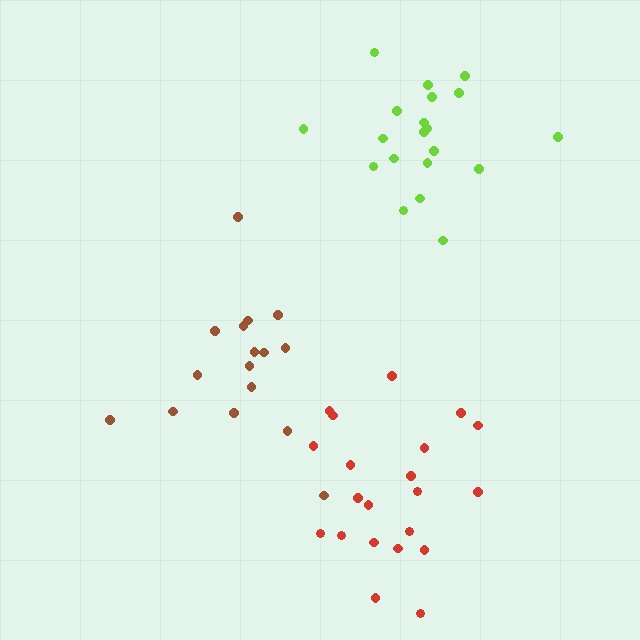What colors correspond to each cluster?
The clusters are colored: brown, lime, red.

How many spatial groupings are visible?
There are 3 spatial groupings.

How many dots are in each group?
Group 1: 16 dots, Group 2: 20 dots, Group 3: 21 dots (57 total).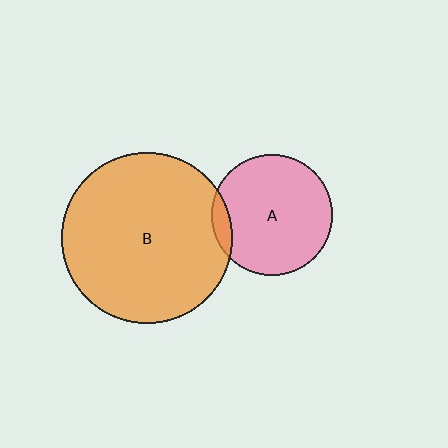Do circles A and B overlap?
Yes.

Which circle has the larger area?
Circle B (orange).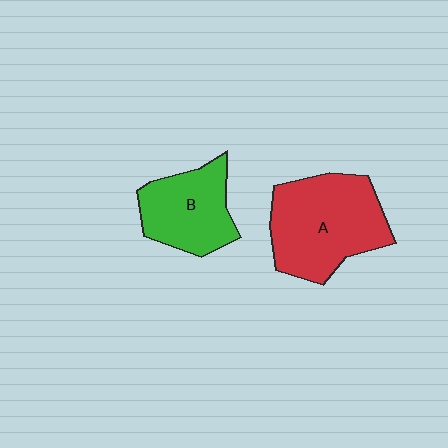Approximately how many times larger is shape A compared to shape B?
Approximately 1.5 times.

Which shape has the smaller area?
Shape B (green).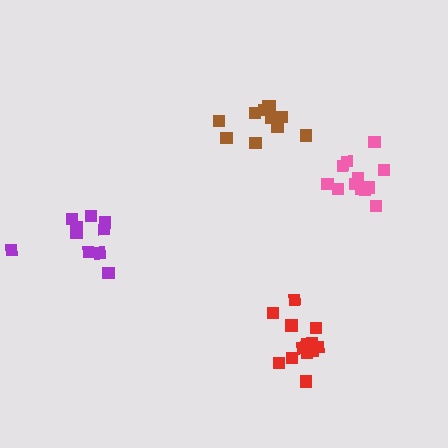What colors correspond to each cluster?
The clusters are colored: brown, red, pink, purple.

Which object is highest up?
The brown cluster is topmost.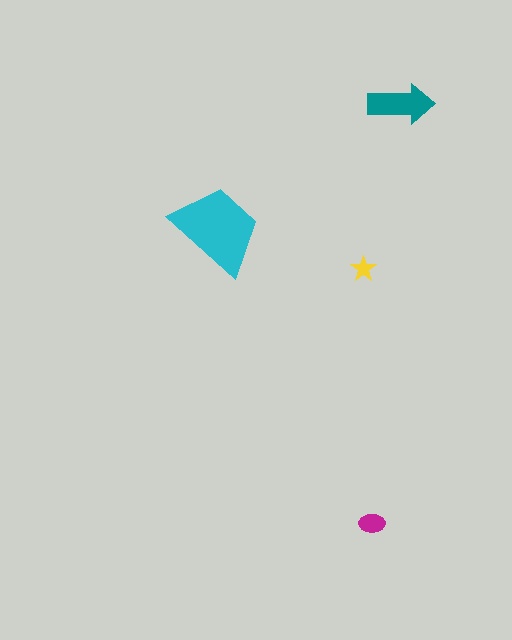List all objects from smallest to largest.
The yellow star, the magenta ellipse, the teal arrow, the cyan trapezoid.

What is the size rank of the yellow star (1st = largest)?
4th.